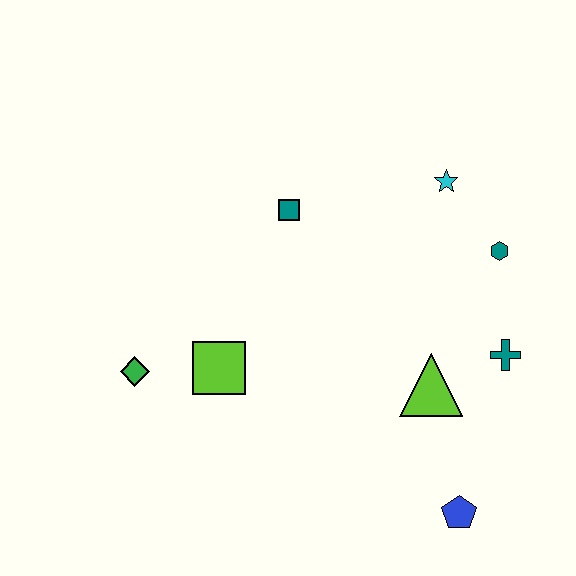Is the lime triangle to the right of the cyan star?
No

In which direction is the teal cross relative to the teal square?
The teal cross is to the right of the teal square.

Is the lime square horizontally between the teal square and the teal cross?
No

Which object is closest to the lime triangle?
The teal cross is closest to the lime triangle.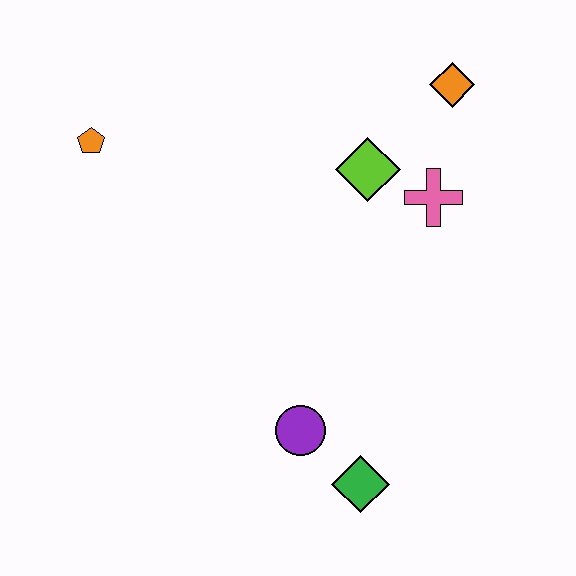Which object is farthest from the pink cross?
The orange pentagon is farthest from the pink cross.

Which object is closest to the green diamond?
The purple circle is closest to the green diamond.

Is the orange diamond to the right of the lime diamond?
Yes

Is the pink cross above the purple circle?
Yes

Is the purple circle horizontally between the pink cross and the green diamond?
No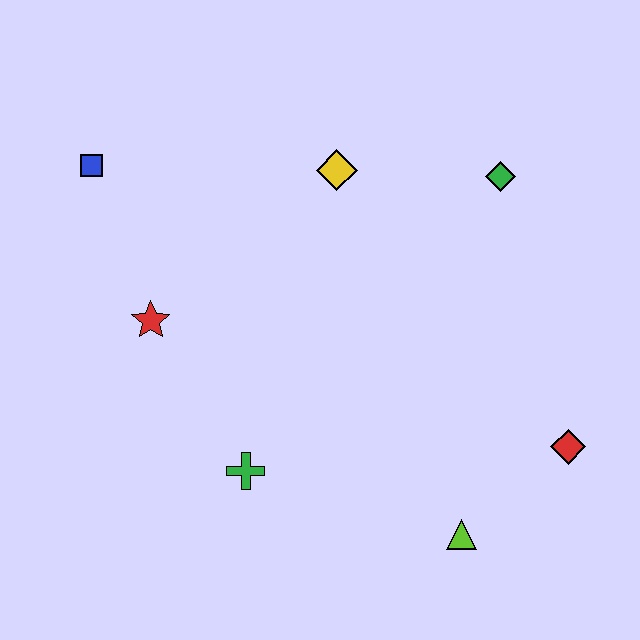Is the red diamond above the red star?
No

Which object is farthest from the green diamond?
The blue square is farthest from the green diamond.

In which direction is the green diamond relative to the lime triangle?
The green diamond is above the lime triangle.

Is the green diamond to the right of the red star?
Yes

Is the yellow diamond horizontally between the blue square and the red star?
No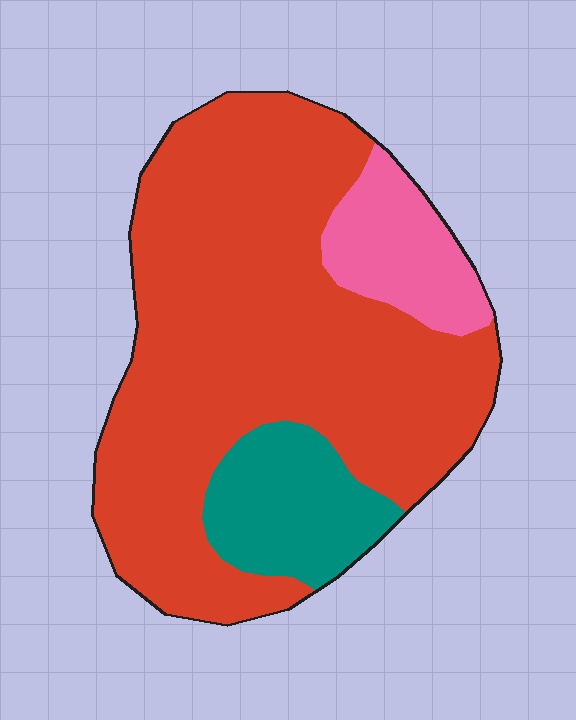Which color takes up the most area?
Red, at roughly 75%.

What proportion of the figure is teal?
Teal takes up about one eighth (1/8) of the figure.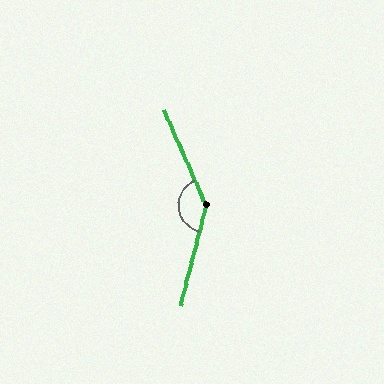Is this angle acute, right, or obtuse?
It is obtuse.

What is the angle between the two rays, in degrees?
Approximately 142 degrees.